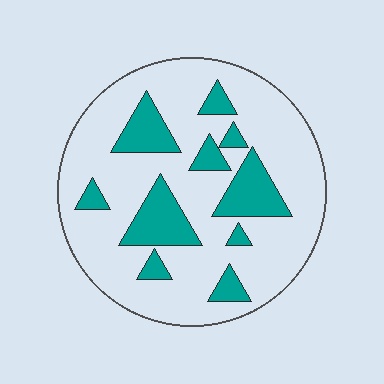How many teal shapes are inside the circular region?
10.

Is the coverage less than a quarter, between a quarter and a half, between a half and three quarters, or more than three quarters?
Less than a quarter.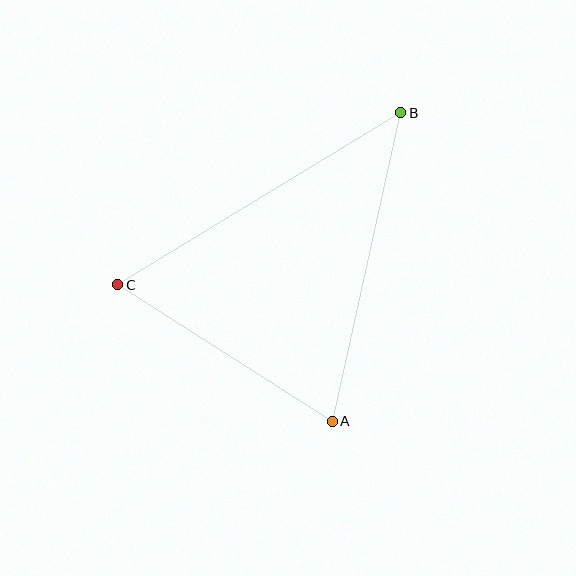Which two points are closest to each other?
Points A and C are closest to each other.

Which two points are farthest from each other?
Points B and C are farthest from each other.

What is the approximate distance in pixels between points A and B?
The distance between A and B is approximately 316 pixels.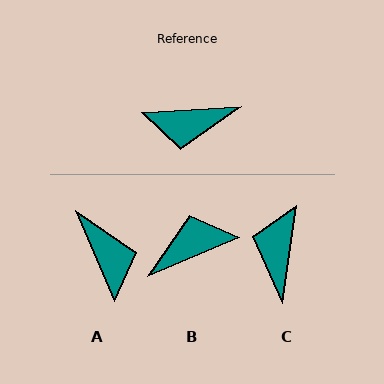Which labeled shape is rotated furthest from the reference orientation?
B, about 160 degrees away.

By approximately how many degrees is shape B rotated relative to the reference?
Approximately 160 degrees clockwise.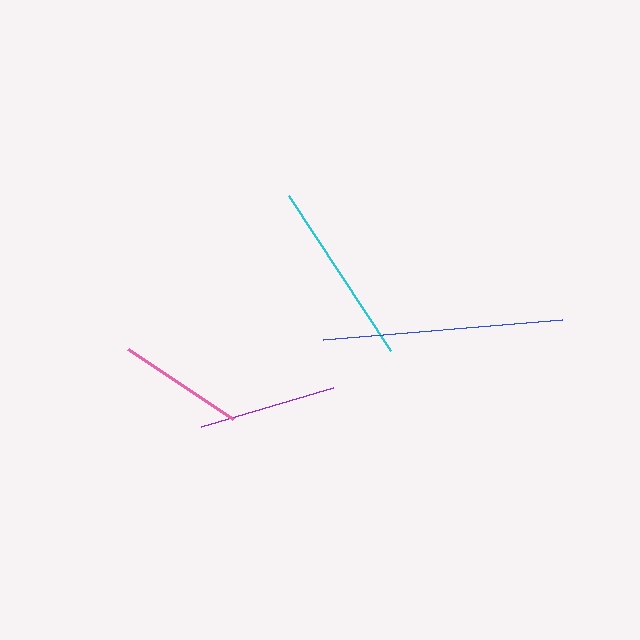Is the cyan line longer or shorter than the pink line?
The cyan line is longer than the pink line.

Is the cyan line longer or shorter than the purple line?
The cyan line is longer than the purple line.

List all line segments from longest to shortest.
From longest to shortest: blue, cyan, purple, pink.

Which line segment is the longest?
The blue line is the longest at approximately 240 pixels.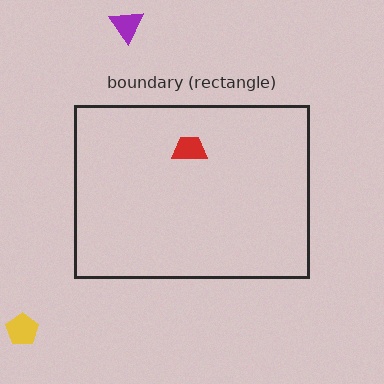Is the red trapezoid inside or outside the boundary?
Inside.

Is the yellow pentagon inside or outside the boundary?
Outside.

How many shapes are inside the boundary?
1 inside, 2 outside.